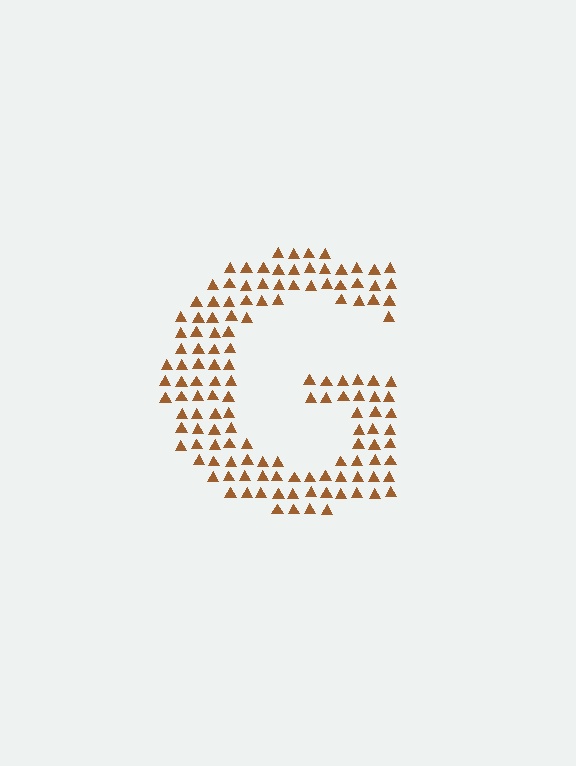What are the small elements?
The small elements are triangles.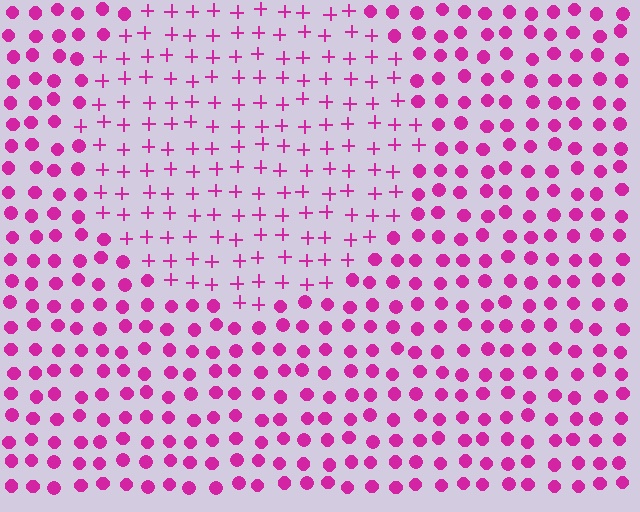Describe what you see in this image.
The image is filled with small magenta elements arranged in a uniform grid. A circle-shaped region contains plus signs, while the surrounding area contains circles. The boundary is defined purely by the change in element shape.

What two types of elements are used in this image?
The image uses plus signs inside the circle region and circles outside it.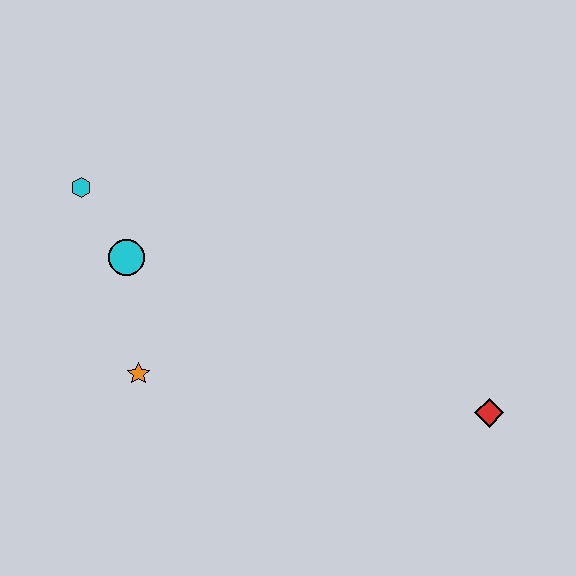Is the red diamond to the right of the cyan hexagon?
Yes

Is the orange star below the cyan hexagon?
Yes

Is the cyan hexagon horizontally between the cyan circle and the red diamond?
No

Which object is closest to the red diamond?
The orange star is closest to the red diamond.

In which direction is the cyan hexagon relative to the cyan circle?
The cyan hexagon is above the cyan circle.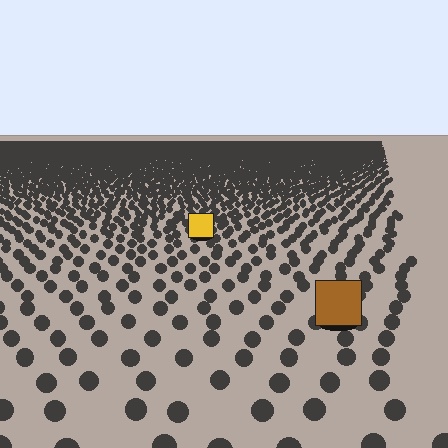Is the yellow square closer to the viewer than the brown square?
No. The brown square is closer — you can tell from the texture gradient: the ground texture is coarser near it.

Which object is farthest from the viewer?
The yellow square is farthest from the viewer. It appears smaller and the ground texture around it is denser.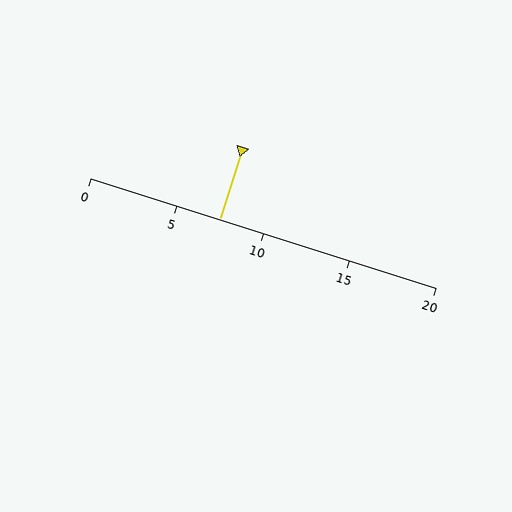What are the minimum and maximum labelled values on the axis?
The axis runs from 0 to 20.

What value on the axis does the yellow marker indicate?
The marker indicates approximately 7.5.